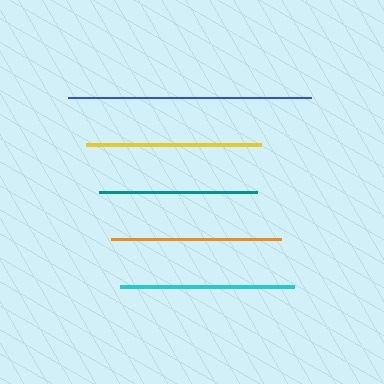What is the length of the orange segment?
The orange segment is approximately 170 pixels long.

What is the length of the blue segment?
The blue segment is approximately 243 pixels long.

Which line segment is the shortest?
The teal line is the shortest at approximately 159 pixels.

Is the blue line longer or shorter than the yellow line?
The blue line is longer than the yellow line.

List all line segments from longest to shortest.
From longest to shortest: blue, yellow, cyan, orange, teal.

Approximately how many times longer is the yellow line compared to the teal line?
The yellow line is approximately 1.1 times the length of the teal line.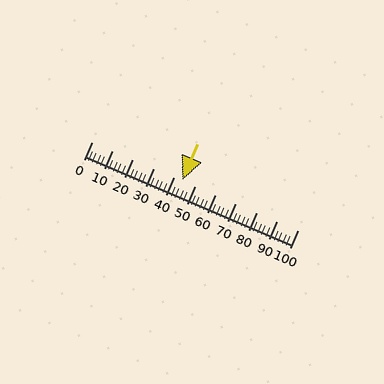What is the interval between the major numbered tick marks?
The major tick marks are spaced 10 units apart.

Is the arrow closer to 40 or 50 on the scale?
The arrow is closer to 40.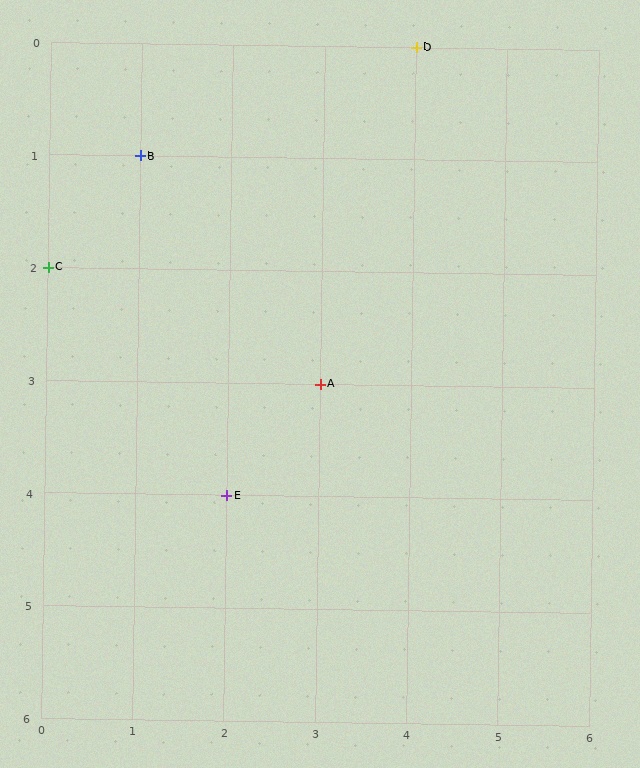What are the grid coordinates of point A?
Point A is at grid coordinates (3, 3).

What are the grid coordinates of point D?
Point D is at grid coordinates (4, 0).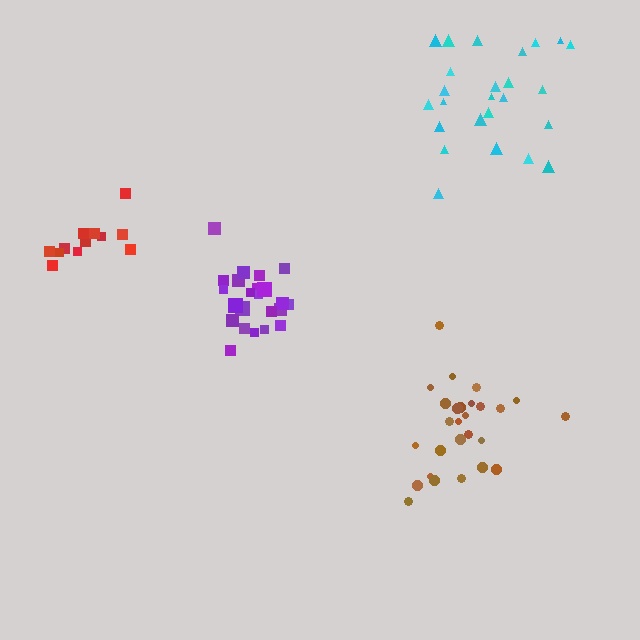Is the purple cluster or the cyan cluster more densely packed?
Purple.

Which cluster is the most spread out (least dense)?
Cyan.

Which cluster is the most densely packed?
Purple.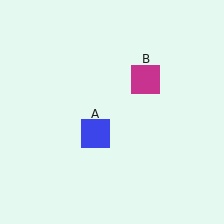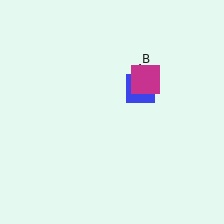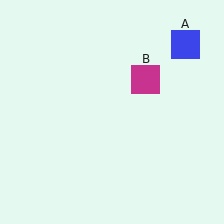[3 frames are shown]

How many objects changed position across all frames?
1 object changed position: blue square (object A).